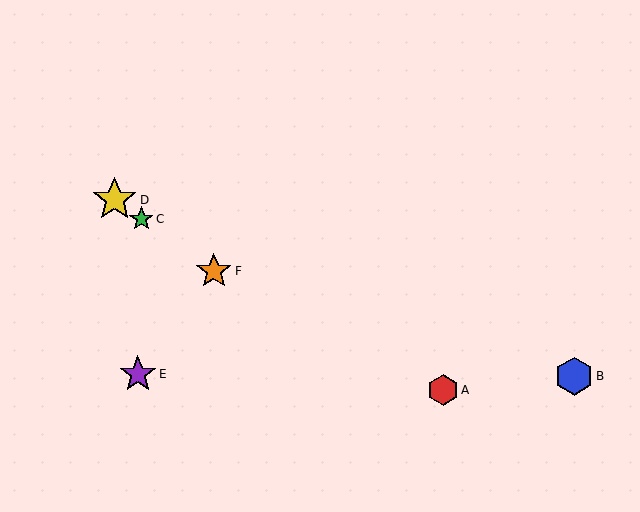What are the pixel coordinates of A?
Object A is at (443, 390).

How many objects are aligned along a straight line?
3 objects (C, D, F) are aligned along a straight line.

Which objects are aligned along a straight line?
Objects C, D, F are aligned along a straight line.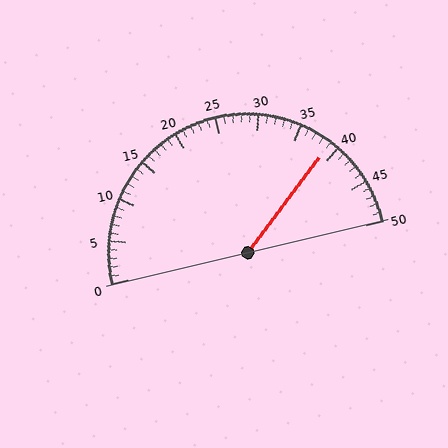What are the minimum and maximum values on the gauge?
The gauge ranges from 0 to 50.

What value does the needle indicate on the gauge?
The needle indicates approximately 39.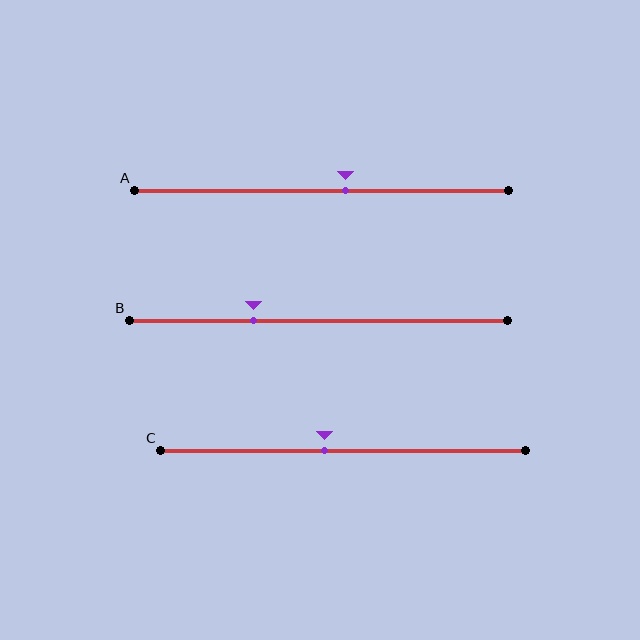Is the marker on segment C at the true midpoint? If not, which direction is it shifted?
No, the marker on segment C is shifted to the left by about 5% of the segment length.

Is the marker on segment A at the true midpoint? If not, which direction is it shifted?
No, the marker on segment A is shifted to the right by about 6% of the segment length.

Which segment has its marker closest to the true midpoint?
Segment C has its marker closest to the true midpoint.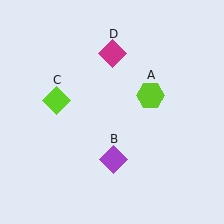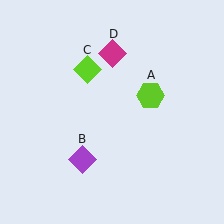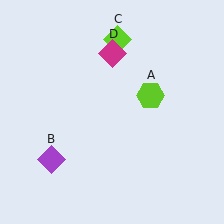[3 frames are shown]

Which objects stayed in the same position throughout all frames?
Lime hexagon (object A) and magenta diamond (object D) remained stationary.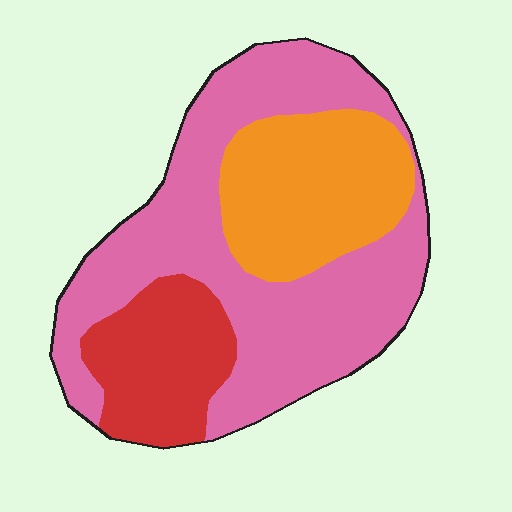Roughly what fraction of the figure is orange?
Orange covers roughly 25% of the figure.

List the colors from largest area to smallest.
From largest to smallest: pink, orange, red.